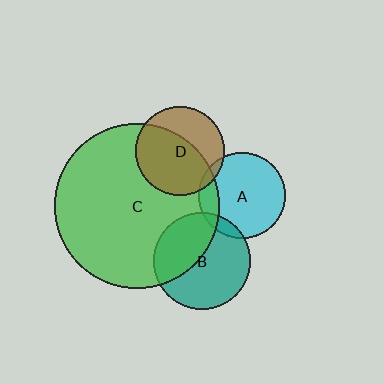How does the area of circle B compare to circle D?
Approximately 1.2 times.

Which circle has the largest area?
Circle C (green).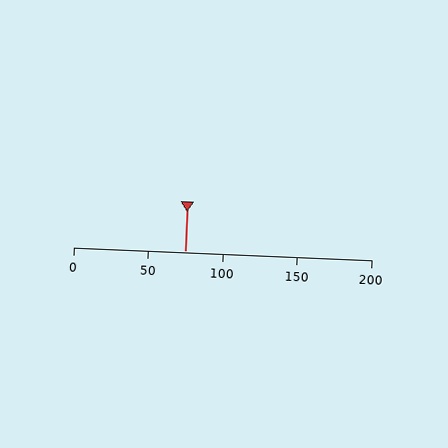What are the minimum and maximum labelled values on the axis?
The axis runs from 0 to 200.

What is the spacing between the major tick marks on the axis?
The major ticks are spaced 50 apart.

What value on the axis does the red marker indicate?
The marker indicates approximately 75.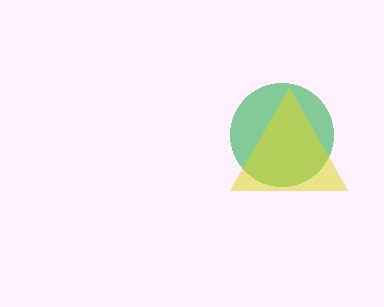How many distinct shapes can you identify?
There are 2 distinct shapes: a green circle, a yellow triangle.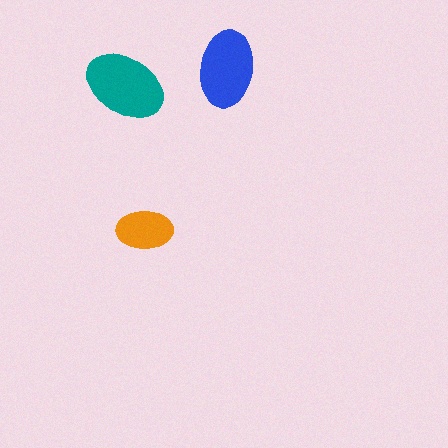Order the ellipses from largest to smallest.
the teal one, the blue one, the orange one.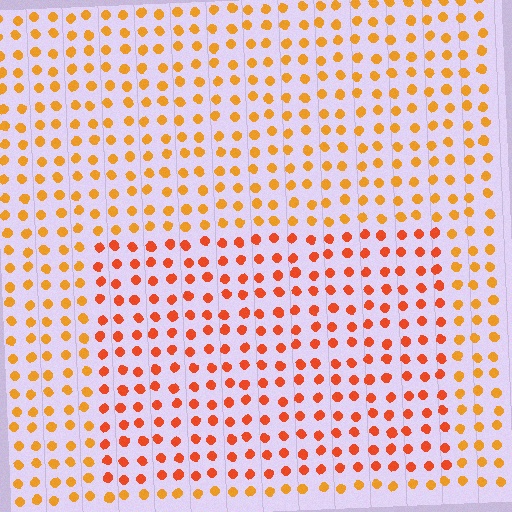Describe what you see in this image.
The image is filled with small orange elements in a uniform arrangement. A rectangle-shaped region is visible where the elements are tinted to a slightly different hue, forming a subtle color boundary.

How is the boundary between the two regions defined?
The boundary is defined purely by a slight shift in hue (about 25 degrees). Spacing, size, and orientation are identical on both sides.